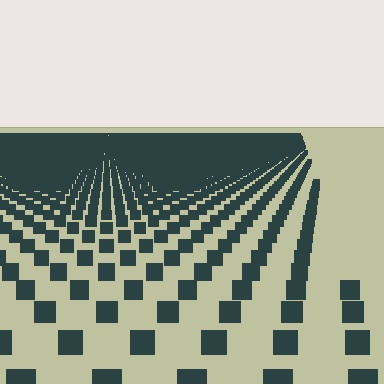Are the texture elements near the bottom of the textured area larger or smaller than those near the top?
Larger. Near the bottom, elements are closer to the viewer and appear at a bigger on-screen size.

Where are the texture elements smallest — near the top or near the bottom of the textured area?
Near the top.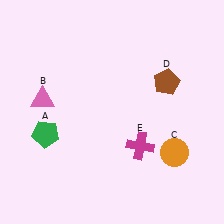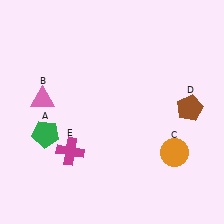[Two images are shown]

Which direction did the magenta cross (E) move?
The magenta cross (E) moved left.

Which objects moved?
The objects that moved are: the brown pentagon (D), the magenta cross (E).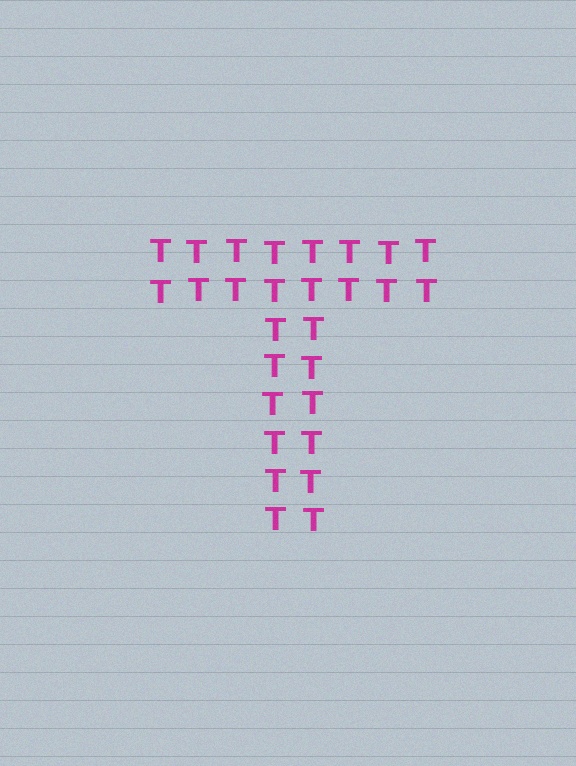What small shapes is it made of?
It is made of small letter T's.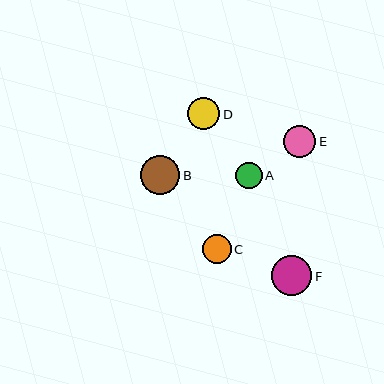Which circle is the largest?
Circle F is the largest with a size of approximately 40 pixels.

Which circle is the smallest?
Circle A is the smallest with a size of approximately 27 pixels.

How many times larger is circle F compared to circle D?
Circle F is approximately 1.2 times the size of circle D.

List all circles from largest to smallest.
From largest to smallest: F, B, E, D, C, A.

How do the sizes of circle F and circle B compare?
Circle F and circle B are approximately the same size.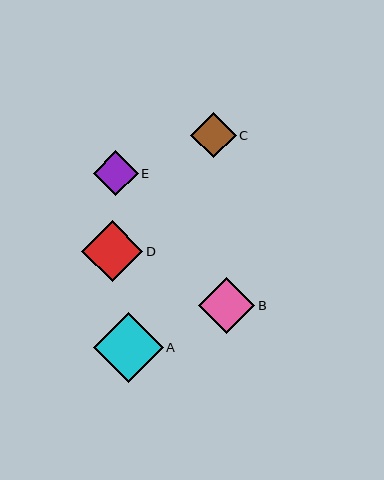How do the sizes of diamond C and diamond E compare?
Diamond C and diamond E are approximately the same size.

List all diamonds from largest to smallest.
From largest to smallest: A, D, B, C, E.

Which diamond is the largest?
Diamond A is the largest with a size of approximately 69 pixels.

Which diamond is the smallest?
Diamond E is the smallest with a size of approximately 45 pixels.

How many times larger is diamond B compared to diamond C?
Diamond B is approximately 1.2 times the size of diamond C.